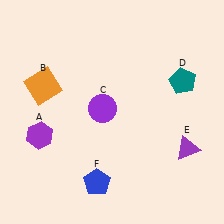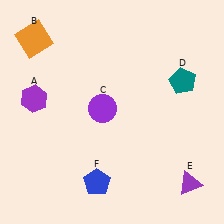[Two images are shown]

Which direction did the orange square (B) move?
The orange square (B) moved up.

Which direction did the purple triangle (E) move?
The purple triangle (E) moved down.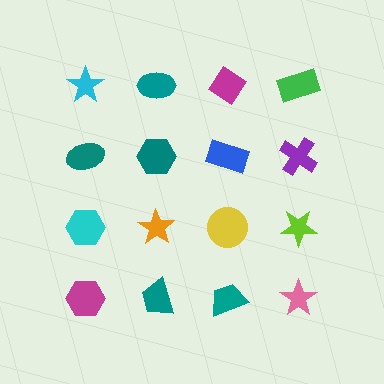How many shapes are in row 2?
4 shapes.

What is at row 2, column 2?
A teal hexagon.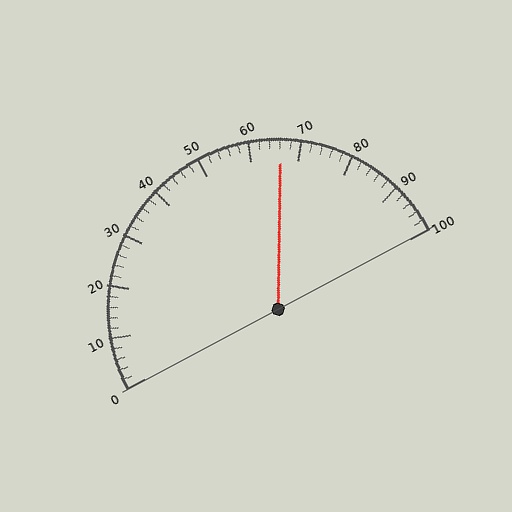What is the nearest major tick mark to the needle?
The nearest major tick mark is 70.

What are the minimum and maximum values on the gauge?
The gauge ranges from 0 to 100.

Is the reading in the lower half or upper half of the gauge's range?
The reading is in the upper half of the range (0 to 100).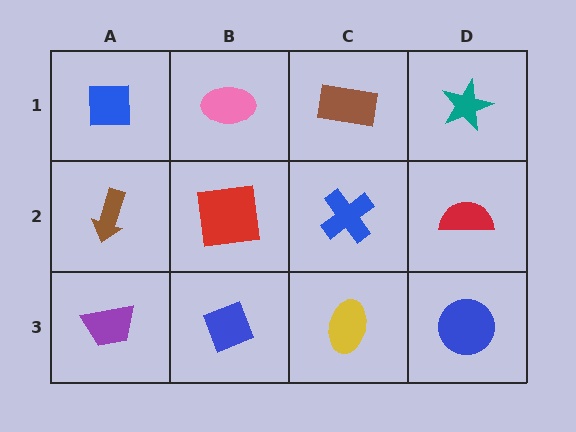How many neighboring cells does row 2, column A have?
3.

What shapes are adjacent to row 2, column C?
A brown rectangle (row 1, column C), a yellow ellipse (row 3, column C), a red square (row 2, column B), a red semicircle (row 2, column D).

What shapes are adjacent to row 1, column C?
A blue cross (row 2, column C), a pink ellipse (row 1, column B), a teal star (row 1, column D).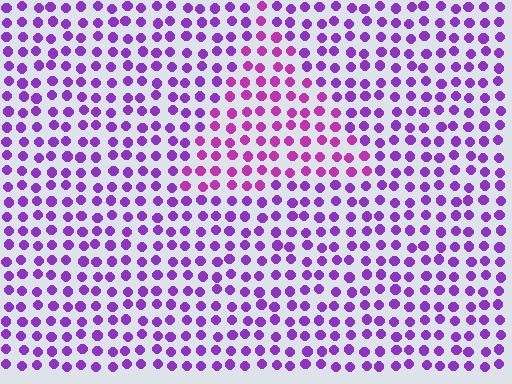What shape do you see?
I see a triangle.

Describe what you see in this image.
The image is filled with small purple elements in a uniform arrangement. A triangle-shaped region is visible where the elements are tinted to a slightly different hue, forming a subtle color boundary.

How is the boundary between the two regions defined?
The boundary is defined purely by a slight shift in hue (about 28 degrees). Spacing, size, and orientation are identical on both sides.